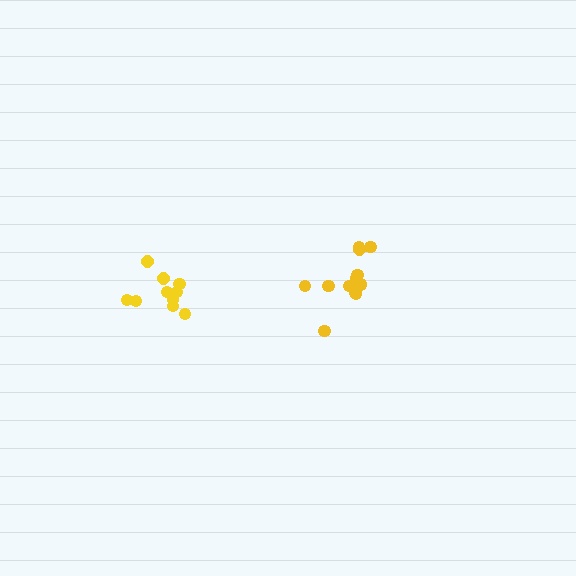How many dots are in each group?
Group 1: 11 dots, Group 2: 12 dots (23 total).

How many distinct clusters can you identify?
There are 2 distinct clusters.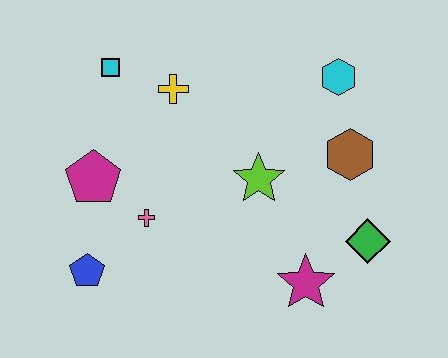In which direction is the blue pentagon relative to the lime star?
The blue pentagon is to the left of the lime star.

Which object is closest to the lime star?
The brown hexagon is closest to the lime star.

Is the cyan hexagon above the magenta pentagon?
Yes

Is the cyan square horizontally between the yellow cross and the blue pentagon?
Yes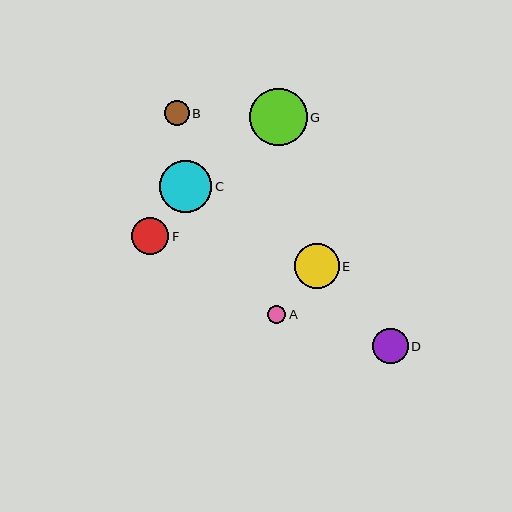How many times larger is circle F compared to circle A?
Circle F is approximately 2.0 times the size of circle A.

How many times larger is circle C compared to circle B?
Circle C is approximately 2.1 times the size of circle B.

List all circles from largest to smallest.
From largest to smallest: G, C, E, F, D, B, A.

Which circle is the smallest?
Circle A is the smallest with a size of approximately 18 pixels.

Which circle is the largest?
Circle G is the largest with a size of approximately 58 pixels.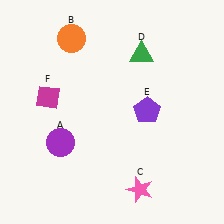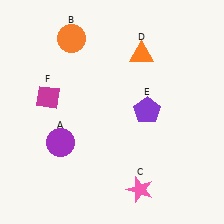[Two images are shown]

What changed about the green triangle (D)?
In Image 1, D is green. In Image 2, it changed to orange.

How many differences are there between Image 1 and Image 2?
There is 1 difference between the two images.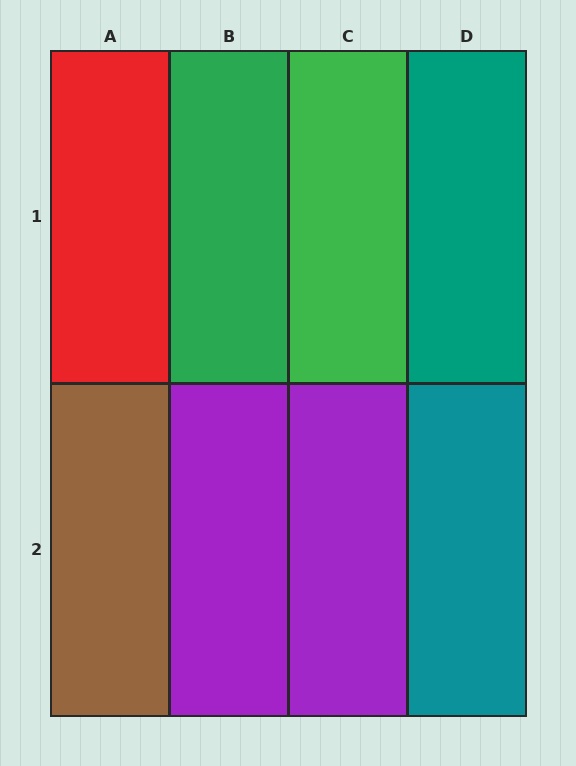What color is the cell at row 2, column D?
Teal.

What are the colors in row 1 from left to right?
Red, green, green, teal.